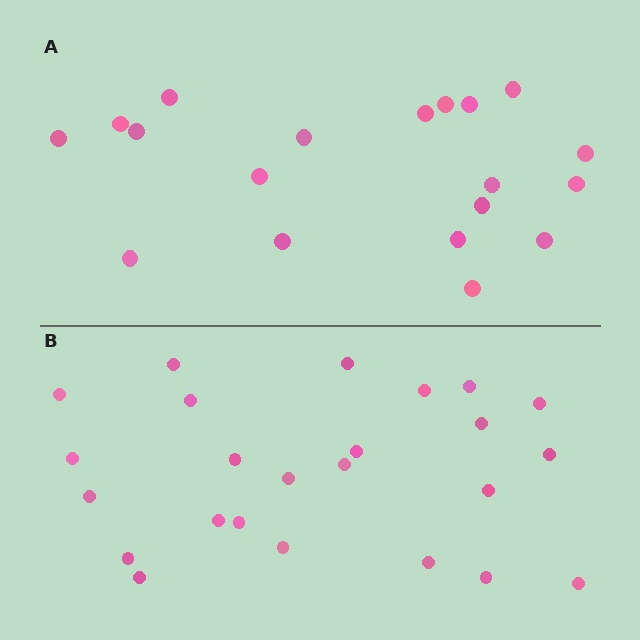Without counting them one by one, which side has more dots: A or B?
Region B (the bottom region) has more dots.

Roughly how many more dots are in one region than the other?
Region B has about 5 more dots than region A.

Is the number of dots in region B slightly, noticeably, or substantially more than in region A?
Region B has noticeably more, but not dramatically so. The ratio is roughly 1.3 to 1.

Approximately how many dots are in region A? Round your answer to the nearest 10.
About 20 dots. (The exact count is 19, which rounds to 20.)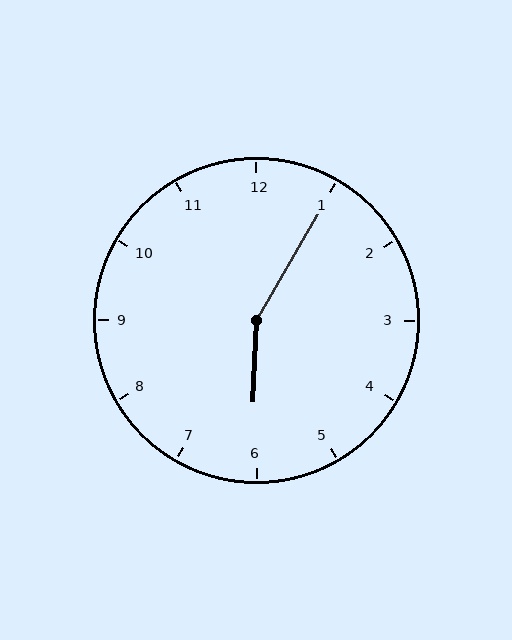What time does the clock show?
6:05.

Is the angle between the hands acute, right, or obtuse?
It is obtuse.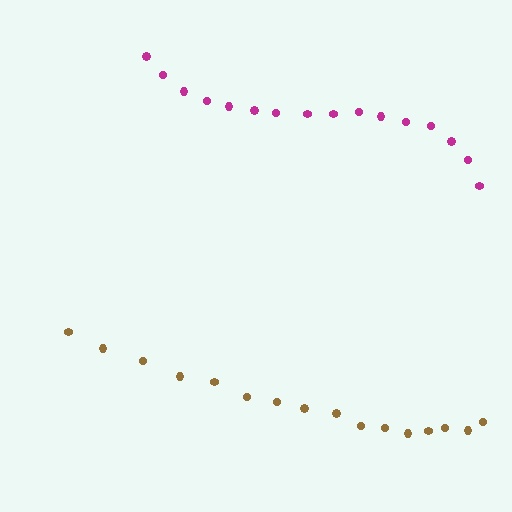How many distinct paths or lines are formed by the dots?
There are 2 distinct paths.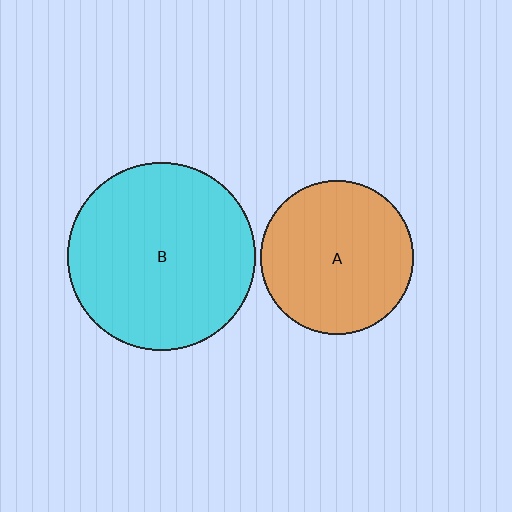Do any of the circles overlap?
No, none of the circles overlap.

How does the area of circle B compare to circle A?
Approximately 1.5 times.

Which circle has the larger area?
Circle B (cyan).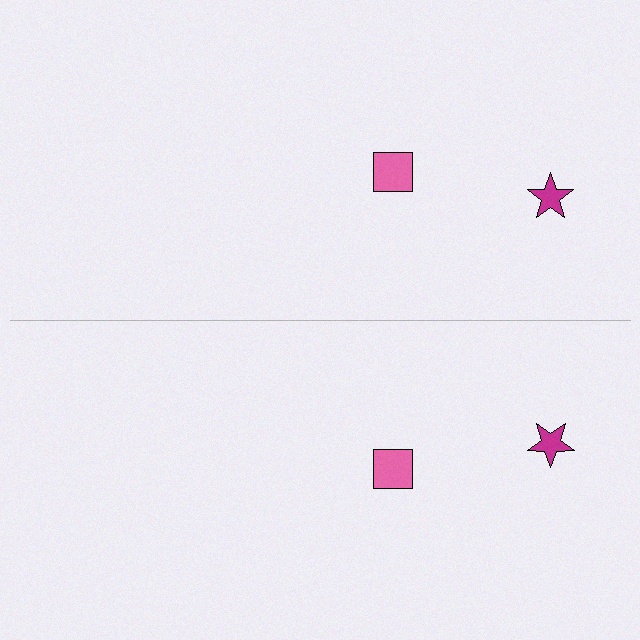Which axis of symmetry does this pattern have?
The pattern has a horizontal axis of symmetry running through the center of the image.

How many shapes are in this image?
There are 4 shapes in this image.